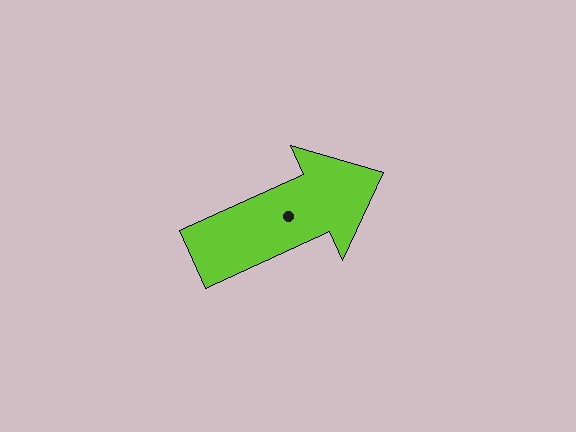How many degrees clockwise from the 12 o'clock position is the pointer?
Approximately 66 degrees.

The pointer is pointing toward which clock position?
Roughly 2 o'clock.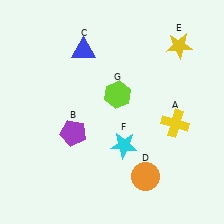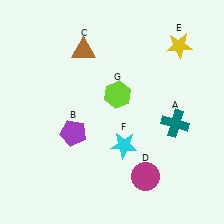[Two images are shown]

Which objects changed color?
A changed from yellow to teal. C changed from blue to brown. D changed from orange to magenta.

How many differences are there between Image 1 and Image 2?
There are 3 differences between the two images.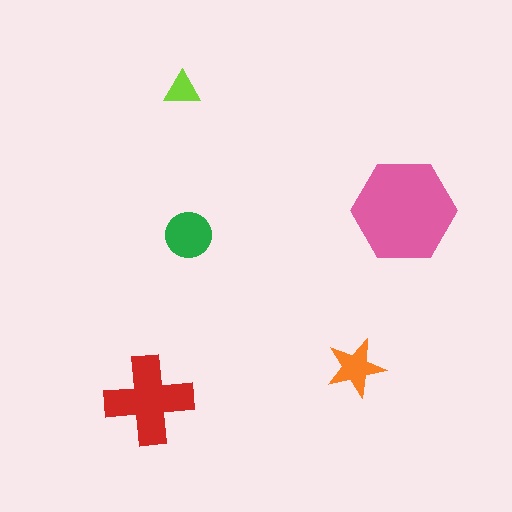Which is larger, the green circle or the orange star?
The green circle.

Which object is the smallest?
The lime triangle.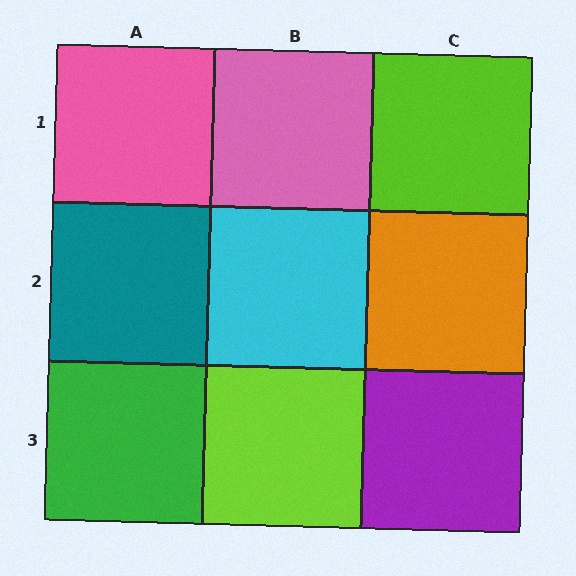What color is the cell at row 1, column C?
Lime.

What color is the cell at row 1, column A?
Pink.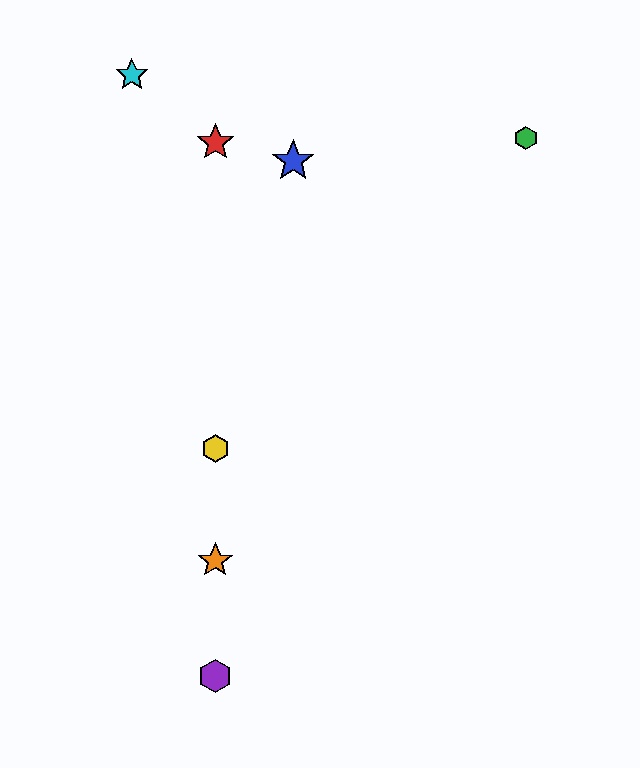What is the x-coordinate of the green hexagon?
The green hexagon is at x≈526.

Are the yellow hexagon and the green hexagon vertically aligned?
No, the yellow hexagon is at x≈215 and the green hexagon is at x≈526.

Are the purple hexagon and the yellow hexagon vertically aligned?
Yes, both are at x≈215.